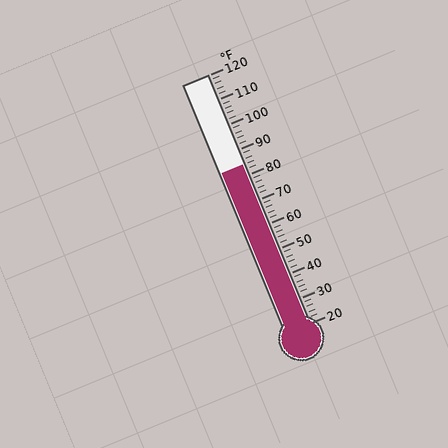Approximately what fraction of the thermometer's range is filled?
The thermometer is filled to approximately 65% of its range.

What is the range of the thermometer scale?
The thermometer scale ranges from 20°F to 120°F.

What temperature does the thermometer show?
The thermometer shows approximately 84°F.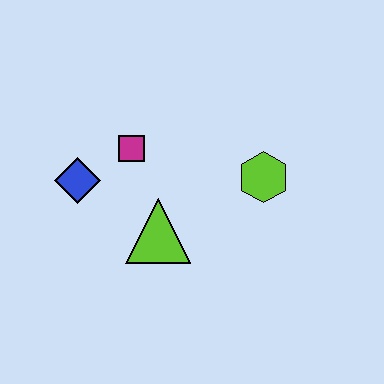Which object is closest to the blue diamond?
The magenta square is closest to the blue diamond.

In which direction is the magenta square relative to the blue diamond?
The magenta square is to the right of the blue diamond.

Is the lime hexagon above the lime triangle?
Yes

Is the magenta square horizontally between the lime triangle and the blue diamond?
Yes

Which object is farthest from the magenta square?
The lime hexagon is farthest from the magenta square.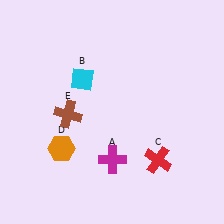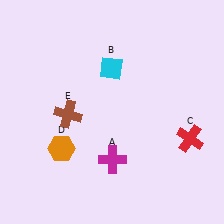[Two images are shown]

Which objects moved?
The objects that moved are: the cyan diamond (B), the red cross (C).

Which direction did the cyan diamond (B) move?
The cyan diamond (B) moved right.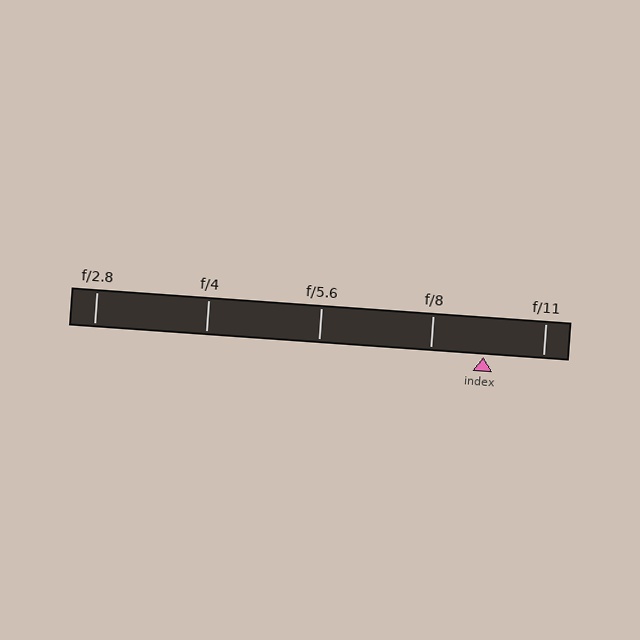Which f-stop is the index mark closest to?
The index mark is closest to f/8.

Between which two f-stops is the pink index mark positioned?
The index mark is between f/8 and f/11.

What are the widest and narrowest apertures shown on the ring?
The widest aperture shown is f/2.8 and the narrowest is f/11.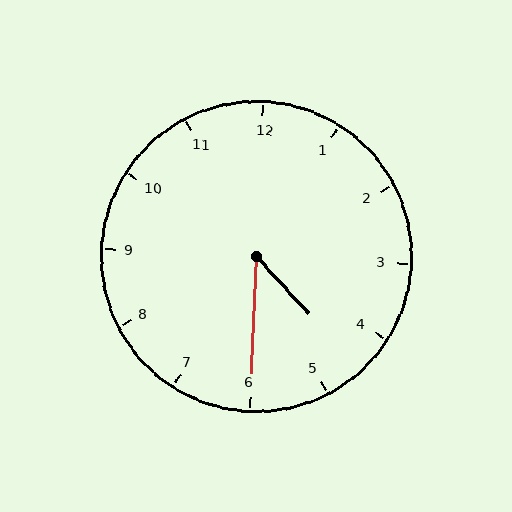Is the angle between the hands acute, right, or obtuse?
It is acute.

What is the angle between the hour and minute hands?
Approximately 45 degrees.